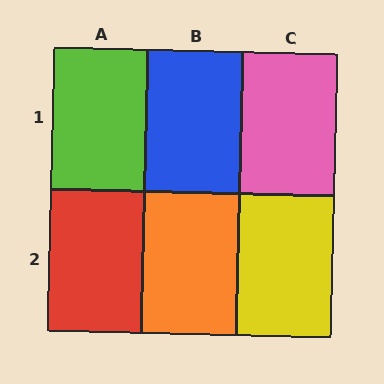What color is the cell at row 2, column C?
Yellow.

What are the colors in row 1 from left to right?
Lime, blue, pink.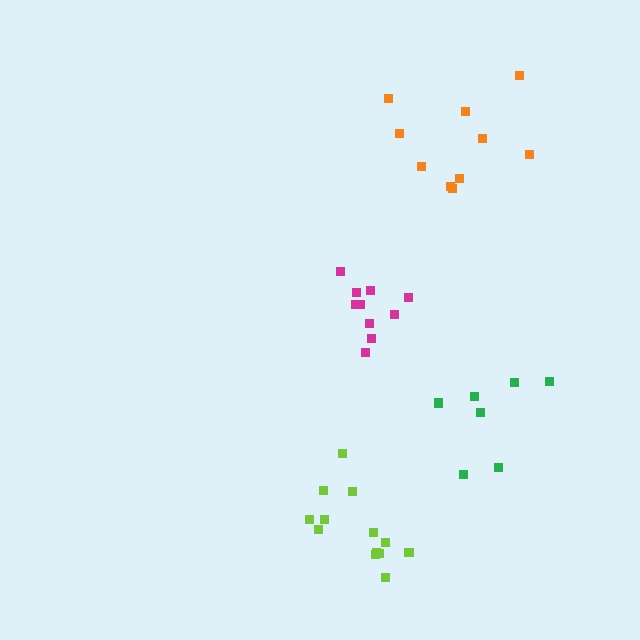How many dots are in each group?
Group 1: 13 dots, Group 2: 7 dots, Group 3: 10 dots, Group 4: 10 dots (40 total).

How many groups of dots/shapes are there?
There are 4 groups.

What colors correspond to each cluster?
The clusters are colored: lime, green, orange, magenta.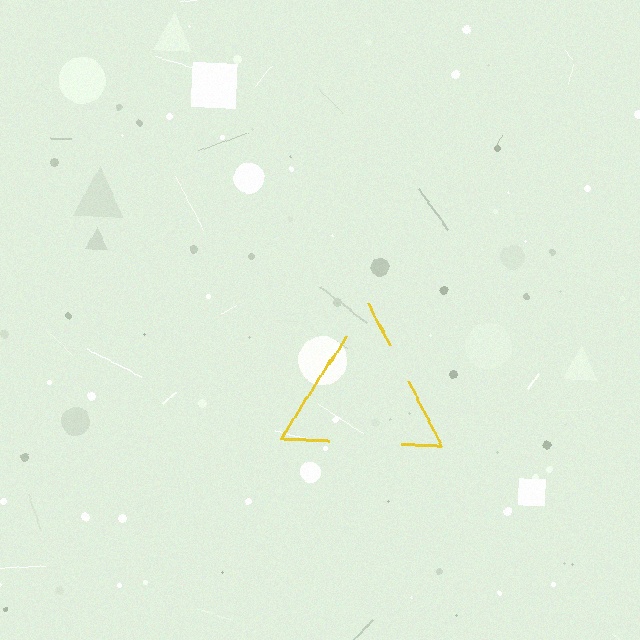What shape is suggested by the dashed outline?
The dashed outline suggests a triangle.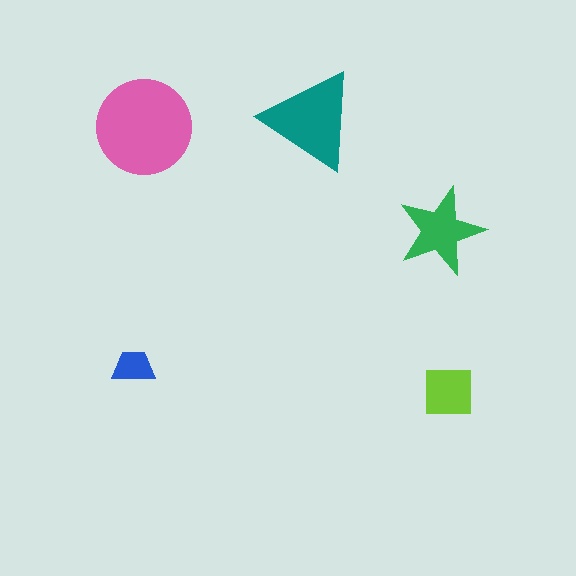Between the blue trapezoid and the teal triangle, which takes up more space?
The teal triangle.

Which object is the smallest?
The blue trapezoid.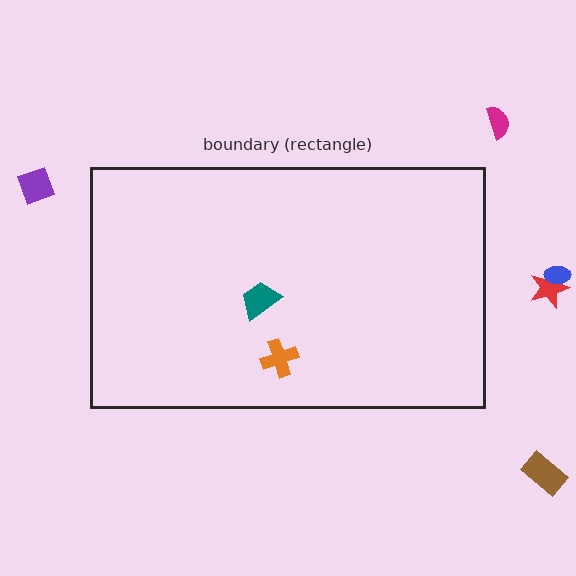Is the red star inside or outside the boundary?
Outside.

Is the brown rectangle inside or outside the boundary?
Outside.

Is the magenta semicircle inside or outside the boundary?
Outside.